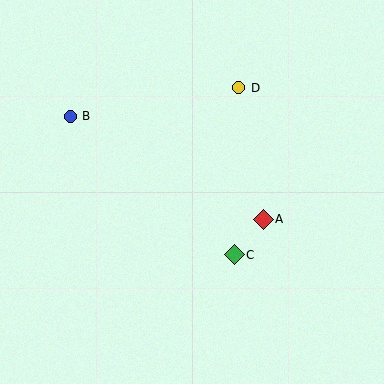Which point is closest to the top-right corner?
Point D is closest to the top-right corner.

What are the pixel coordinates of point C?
Point C is at (234, 255).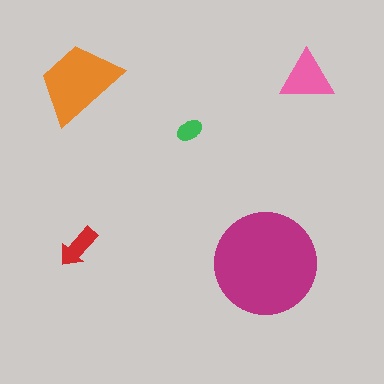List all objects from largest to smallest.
The magenta circle, the orange trapezoid, the pink triangle, the red arrow, the green ellipse.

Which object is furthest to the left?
The orange trapezoid is leftmost.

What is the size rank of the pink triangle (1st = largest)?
3rd.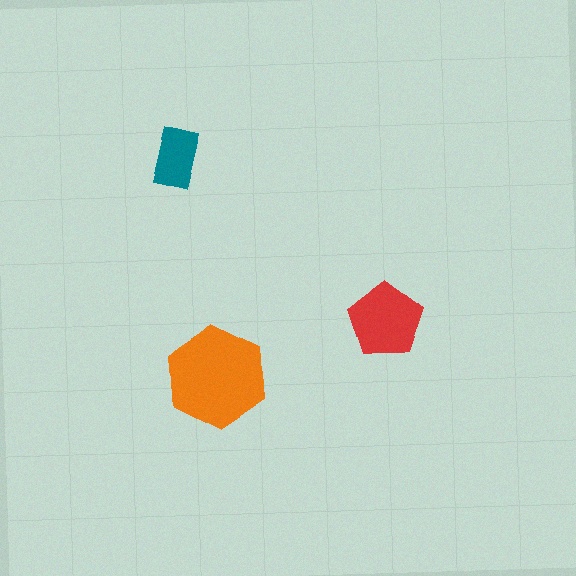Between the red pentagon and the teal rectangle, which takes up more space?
The red pentagon.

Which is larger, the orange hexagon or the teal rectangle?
The orange hexagon.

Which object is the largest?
The orange hexagon.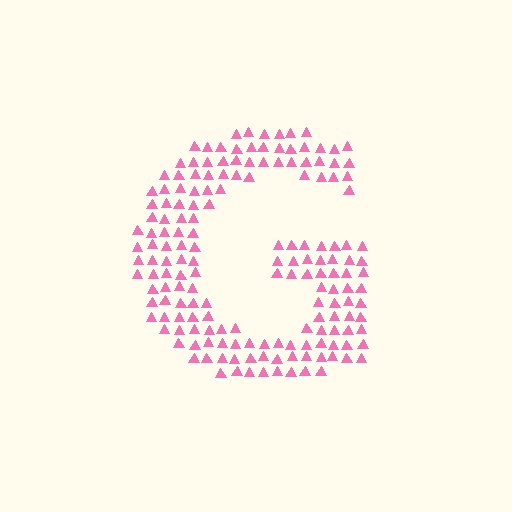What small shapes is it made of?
It is made of small triangles.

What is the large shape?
The large shape is the letter G.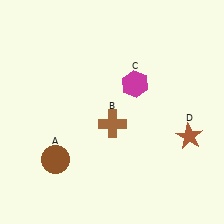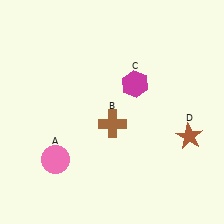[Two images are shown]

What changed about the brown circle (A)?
In Image 1, A is brown. In Image 2, it changed to pink.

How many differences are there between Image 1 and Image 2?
There is 1 difference between the two images.